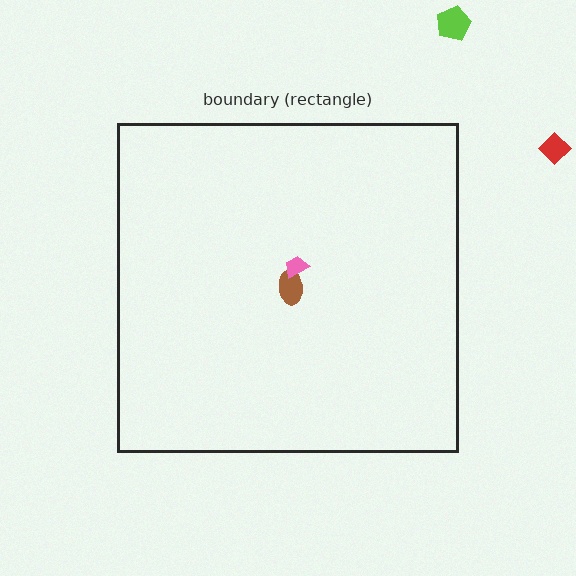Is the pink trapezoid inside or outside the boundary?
Inside.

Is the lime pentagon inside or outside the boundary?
Outside.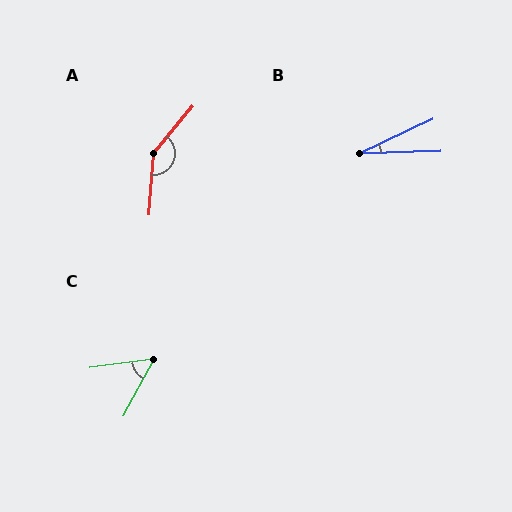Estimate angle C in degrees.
Approximately 53 degrees.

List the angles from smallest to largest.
B (24°), C (53°), A (145°).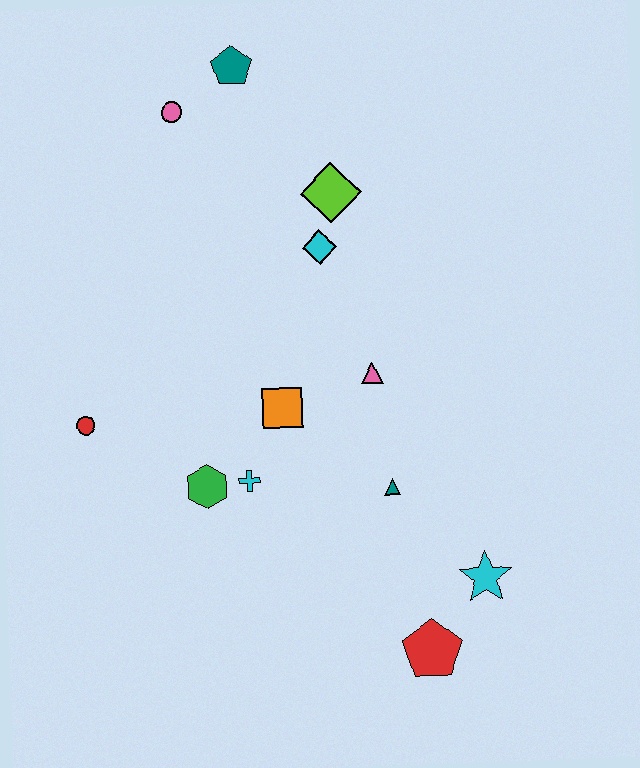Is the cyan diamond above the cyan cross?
Yes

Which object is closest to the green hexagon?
The cyan cross is closest to the green hexagon.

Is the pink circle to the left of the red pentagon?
Yes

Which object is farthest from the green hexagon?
The teal pentagon is farthest from the green hexagon.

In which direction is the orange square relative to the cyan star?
The orange square is to the left of the cyan star.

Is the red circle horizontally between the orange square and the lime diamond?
No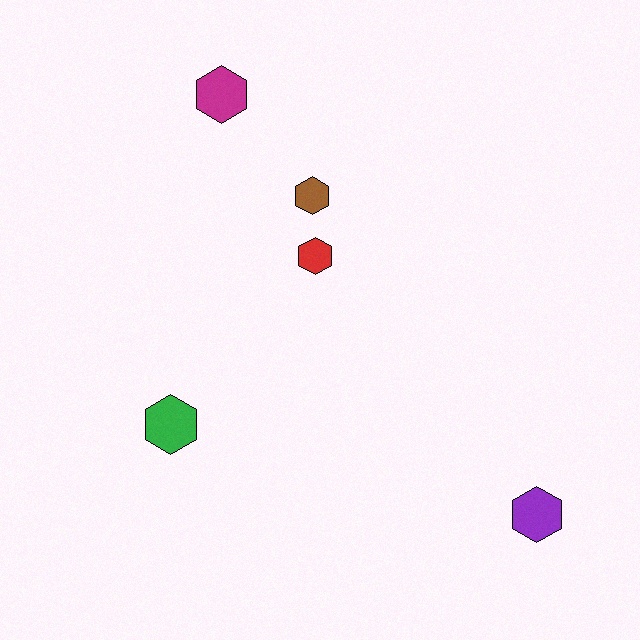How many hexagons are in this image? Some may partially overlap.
There are 5 hexagons.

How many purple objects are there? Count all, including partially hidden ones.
There is 1 purple object.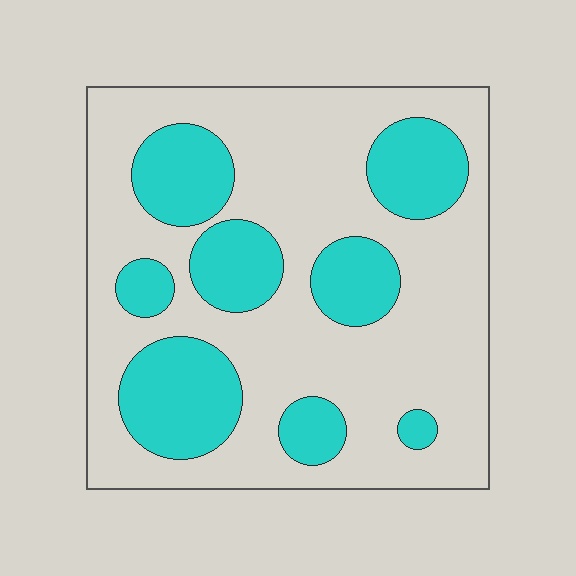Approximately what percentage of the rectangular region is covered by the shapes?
Approximately 30%.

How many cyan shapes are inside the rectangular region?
8.